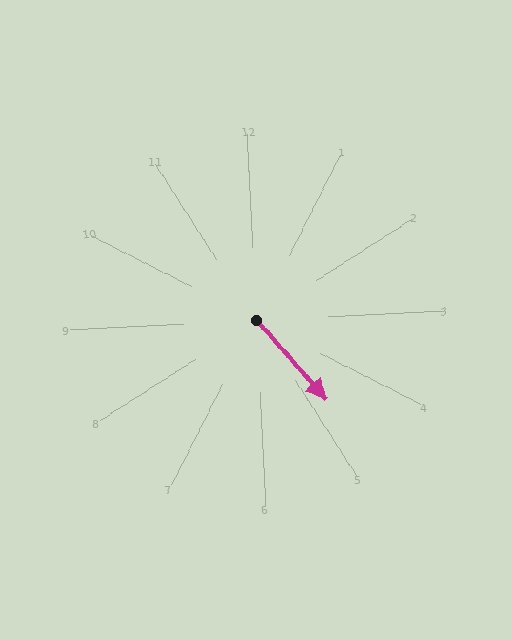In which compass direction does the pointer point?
Southeast.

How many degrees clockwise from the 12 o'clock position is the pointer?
Approximately 142 degrees.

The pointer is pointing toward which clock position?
Roughly 5 o'clock.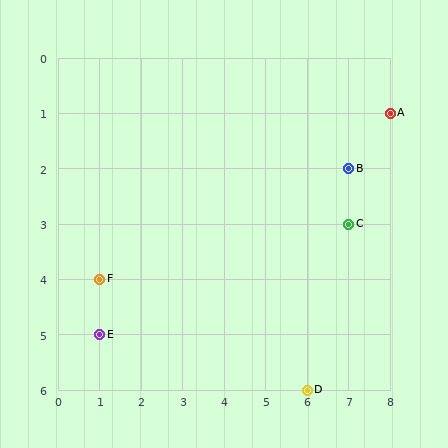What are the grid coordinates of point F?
Point F is at grid coordinates (1, 4).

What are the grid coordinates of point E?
Point E is at grid coordinates (1, 5).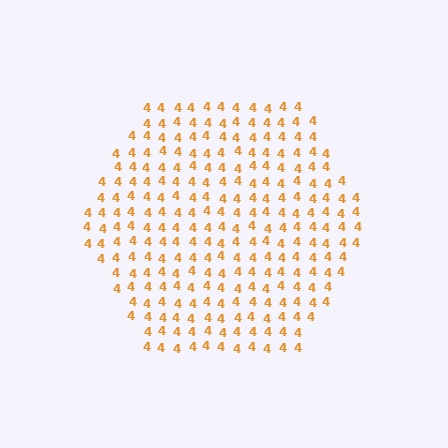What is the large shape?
The large shape is a hexagon.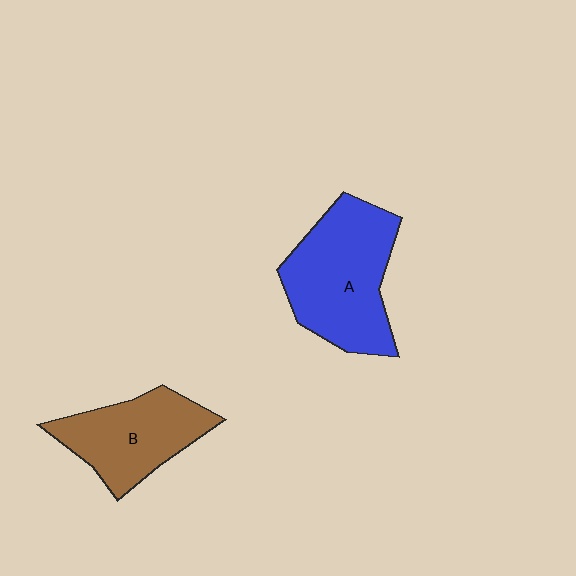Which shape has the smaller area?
Shape B (brown).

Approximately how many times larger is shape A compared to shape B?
Approximately 1.3 times.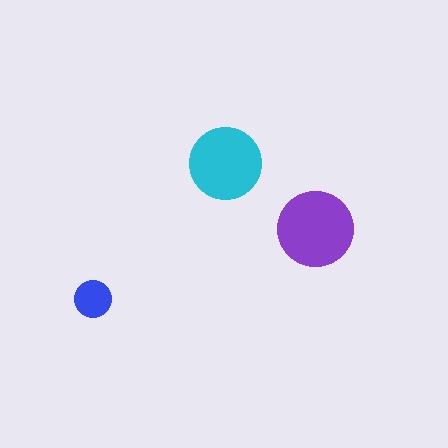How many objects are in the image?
There are 3 objects in the image.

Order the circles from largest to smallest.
the purple one, the cyan one, the blue one.